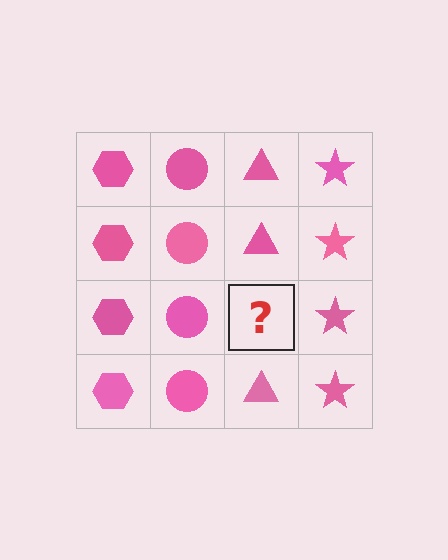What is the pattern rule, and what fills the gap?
The rule is that each column has a consistent shape. The gap should be filled with a pink triangle.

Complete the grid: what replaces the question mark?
The question mark should be replaced with a pink triangle.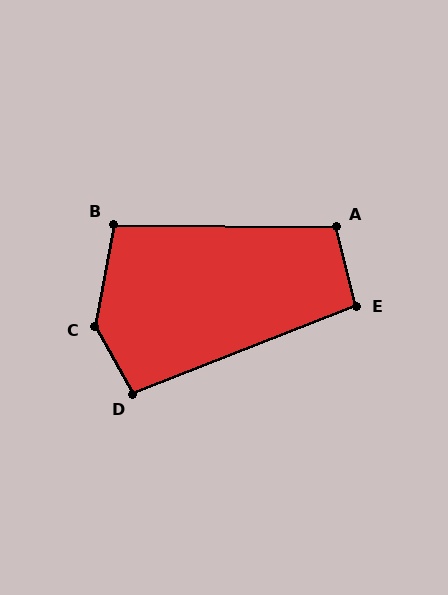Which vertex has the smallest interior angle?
E, at approximately 97 degrees.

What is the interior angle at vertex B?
Approximately 100 degrees (obtuse).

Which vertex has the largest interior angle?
C, at approximately 140 degrees.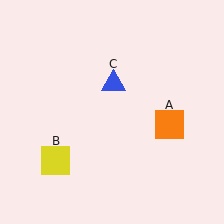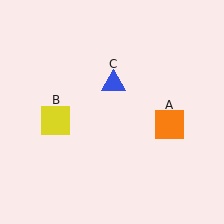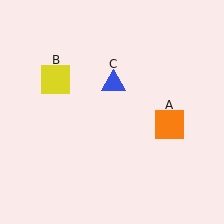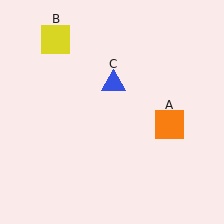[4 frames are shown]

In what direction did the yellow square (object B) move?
The yellow square (object B) moved up.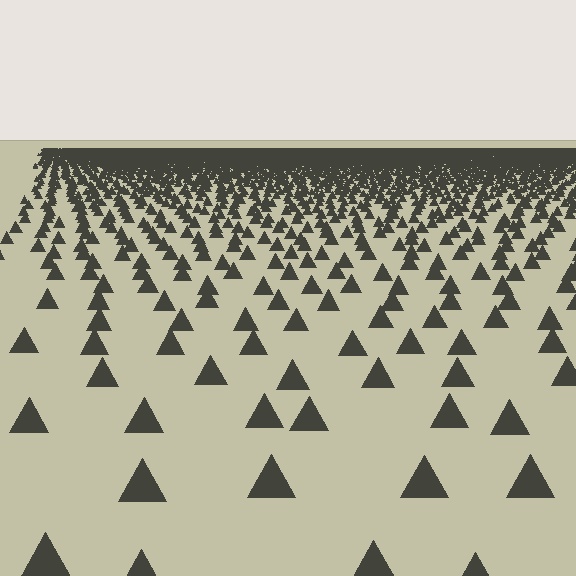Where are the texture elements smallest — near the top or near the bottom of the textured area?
Near the top.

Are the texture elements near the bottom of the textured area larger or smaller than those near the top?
Larger. Near the bottom, elements are closer to the viewer and appear at a bigger on-screen size.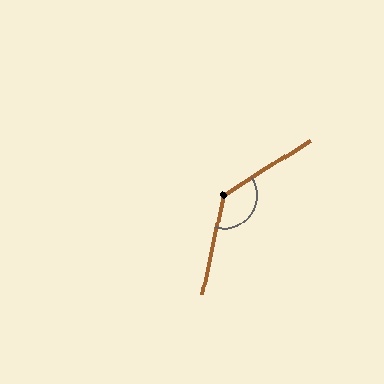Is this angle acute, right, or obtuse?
It is obtuse.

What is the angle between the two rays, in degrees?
Approximately 135 degrees.